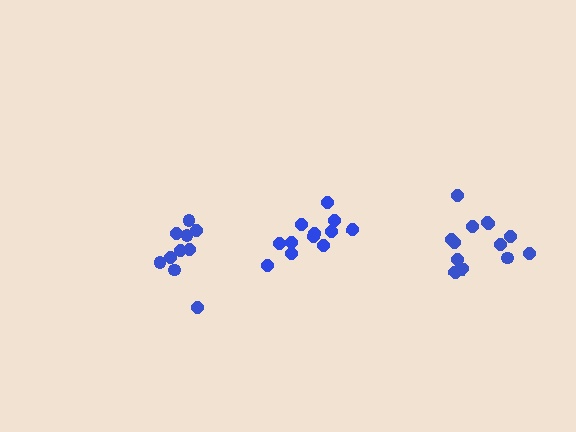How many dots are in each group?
Group 1: 10 dots, Group 2: 13 dots, Group 3: 12 dots (35 total).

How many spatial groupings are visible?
There are 3 spatial groupings.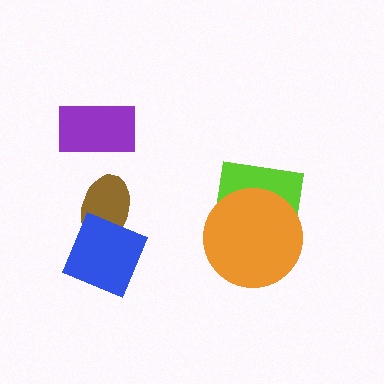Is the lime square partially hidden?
Yes, it is partially covered by another shape.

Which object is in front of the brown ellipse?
The blue diamond is in front of the brown ellipse.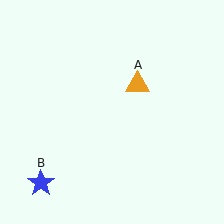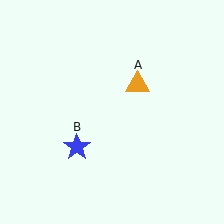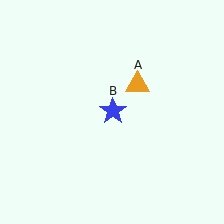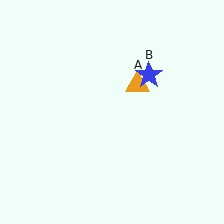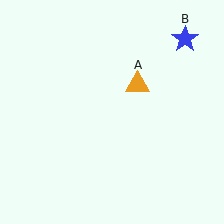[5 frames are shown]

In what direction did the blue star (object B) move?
The blue star (object B) moved up and to the right.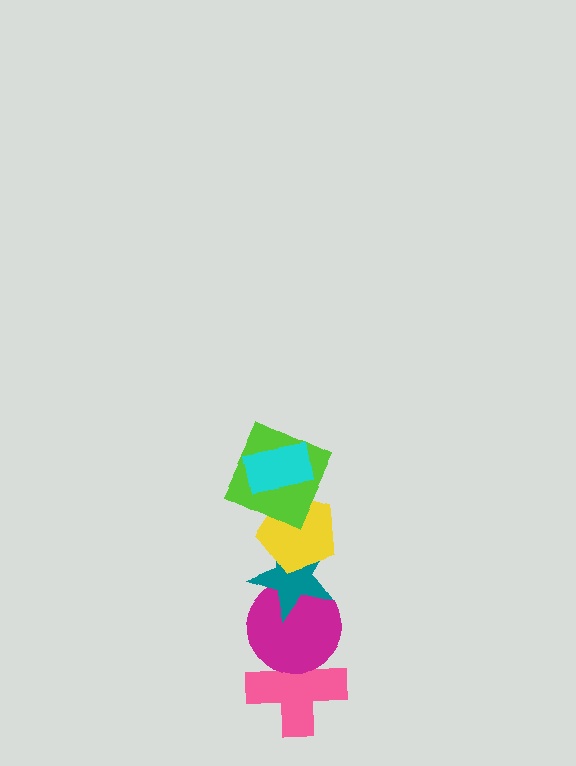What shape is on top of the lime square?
The cyan rectangle is on top of the lime square.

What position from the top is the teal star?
The teal star is 4th from the top.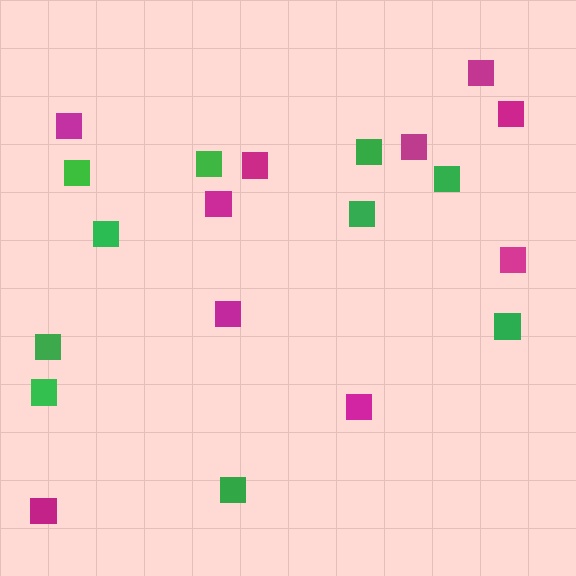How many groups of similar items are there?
There are 2 groups: one group of magenta squares (10) and one group of green squares (10).